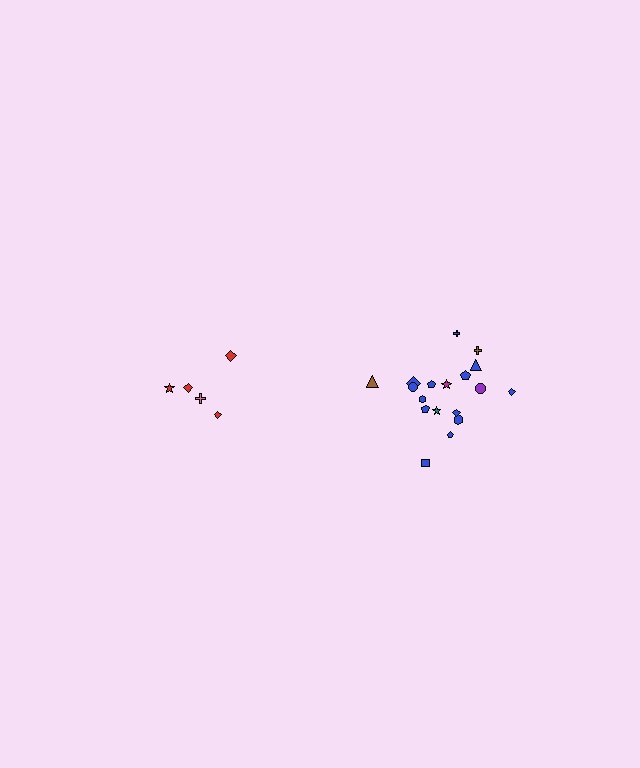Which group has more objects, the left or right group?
The right group.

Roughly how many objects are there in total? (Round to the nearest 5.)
Roughly 25 objects in total.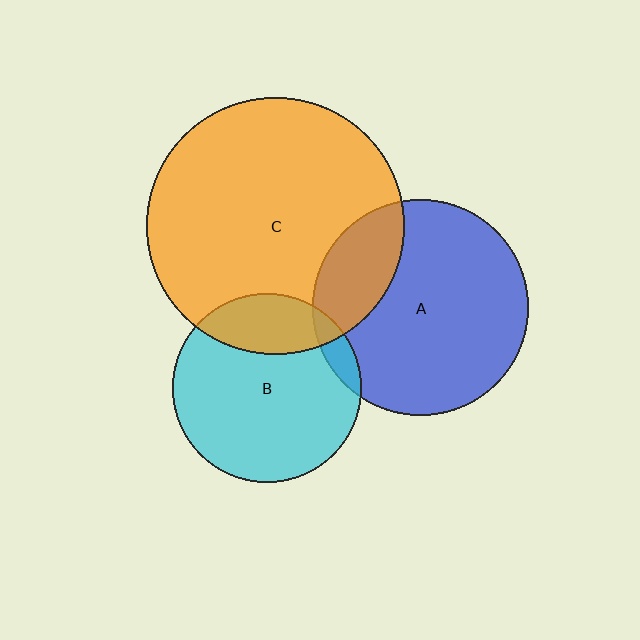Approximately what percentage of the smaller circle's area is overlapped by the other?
Approximately 25%.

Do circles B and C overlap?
Yes.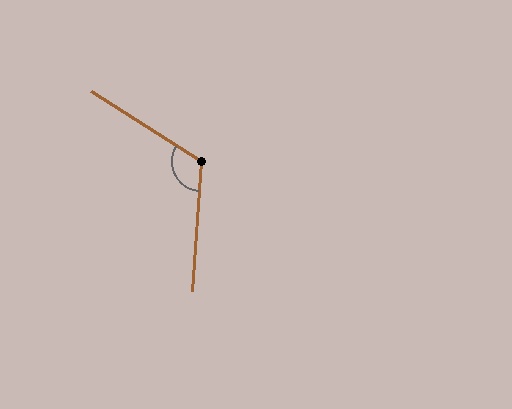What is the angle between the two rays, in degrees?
Approximately 119 degrees.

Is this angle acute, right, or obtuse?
It is obtuse.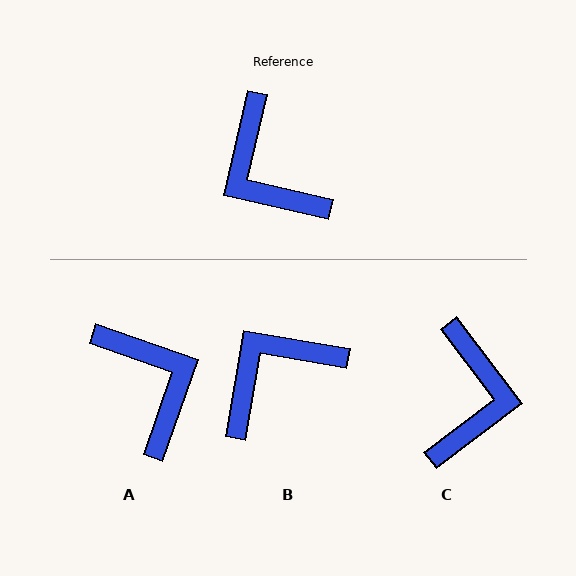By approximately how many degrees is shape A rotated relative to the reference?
Approximately 174 degrees counter-clockwise.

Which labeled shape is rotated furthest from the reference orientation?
A, about 174 degrees away.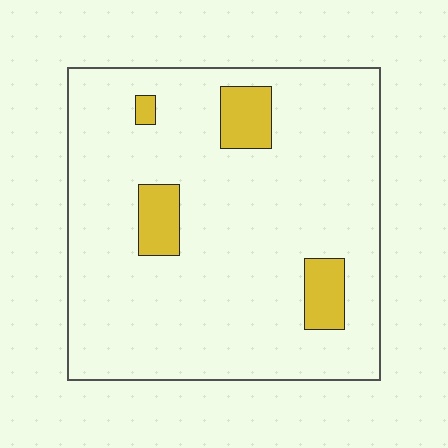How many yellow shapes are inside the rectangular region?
4.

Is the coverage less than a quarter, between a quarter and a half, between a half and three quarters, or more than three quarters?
Less than a quarter.